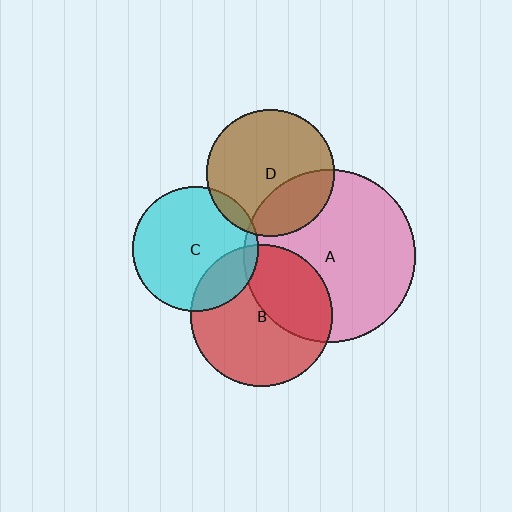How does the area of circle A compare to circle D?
Approximately 1.8 times.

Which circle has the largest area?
Circle A (pink).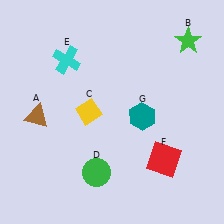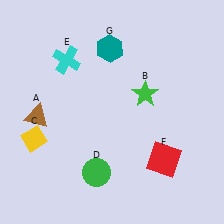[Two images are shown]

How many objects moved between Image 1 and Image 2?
3 objects moved between the two images.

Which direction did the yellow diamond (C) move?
The yellow diamond (C) moved left.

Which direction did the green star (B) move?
The green star (B) moved down.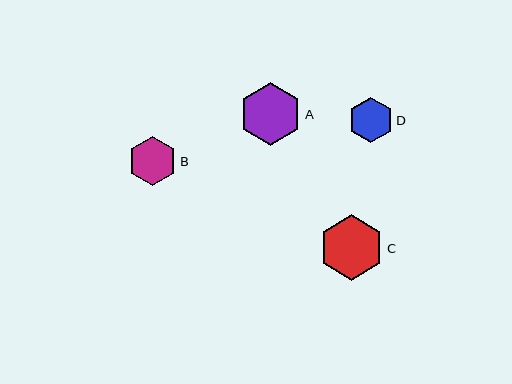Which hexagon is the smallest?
Hexagon D is the smallest with a size of approximately 45 pixels.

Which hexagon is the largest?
Hexagon C is the largest with a size of approximately 65 pixels.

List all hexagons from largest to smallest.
From largest to smallest: C, A, B, D.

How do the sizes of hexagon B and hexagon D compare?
Hexagon B and hexagon D are approximately the same size.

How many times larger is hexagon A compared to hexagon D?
Hexagon A is approximately 1.4 times the size of hexagon D.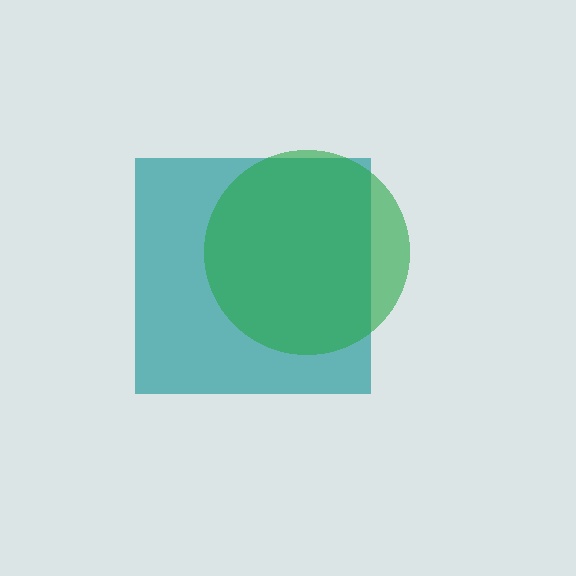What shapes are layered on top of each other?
The layered shapes are: a teal square, a green circle.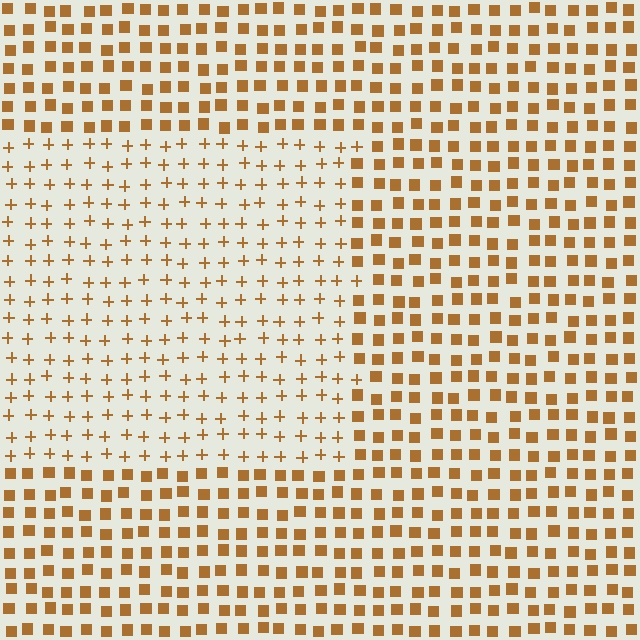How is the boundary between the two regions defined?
The boundary is defined by a change in element shape: plus signs inside vs. squares outside. All elements share the same color and spacing.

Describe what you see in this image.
The image is filled with small brown elements arranged in a uniform grid. A rectangle-shaped region contains plus signs, while the surrounding area contains squares. The boundary is defined purely by the change in element shape.